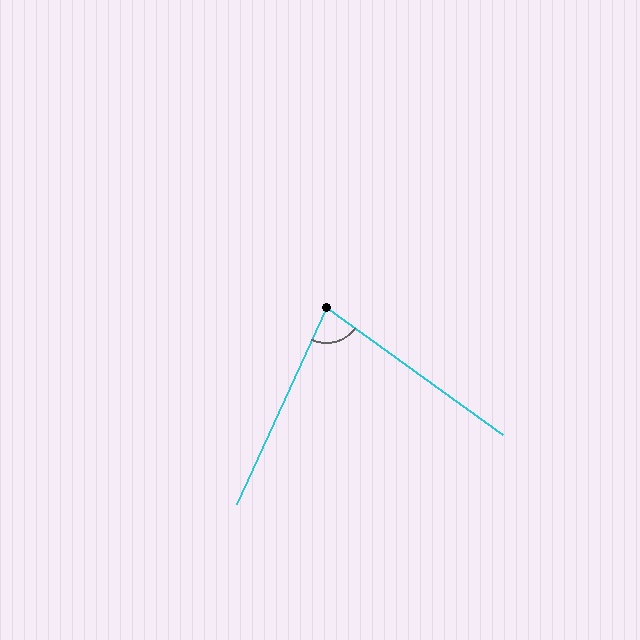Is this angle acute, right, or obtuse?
It is acute.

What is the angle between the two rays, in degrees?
Approximately 79 degrees.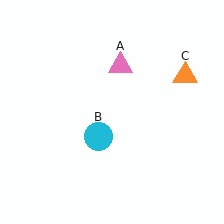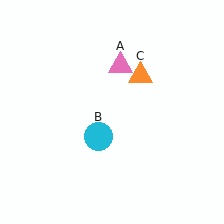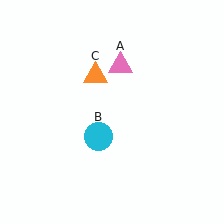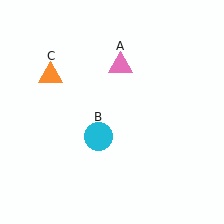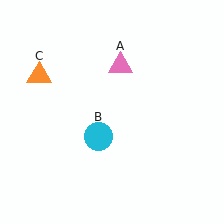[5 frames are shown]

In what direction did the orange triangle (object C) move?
The orange triangle (object C) moved left.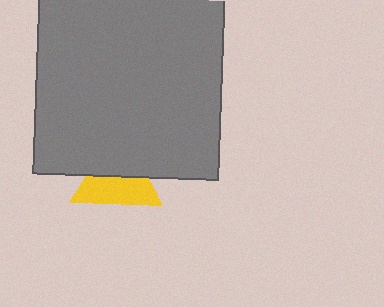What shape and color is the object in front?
The object in front is a gray rectangle.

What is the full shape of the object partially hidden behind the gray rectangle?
The partially hidden object is a yellow triangle.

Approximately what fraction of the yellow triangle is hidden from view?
Roughly 44% of the yellow triangle is hidden behind the gray rectangle.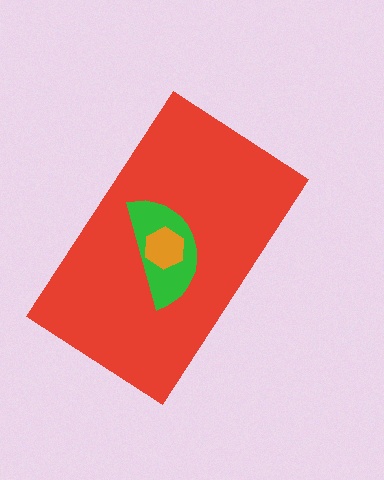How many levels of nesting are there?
3.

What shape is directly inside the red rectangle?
The green semicircle.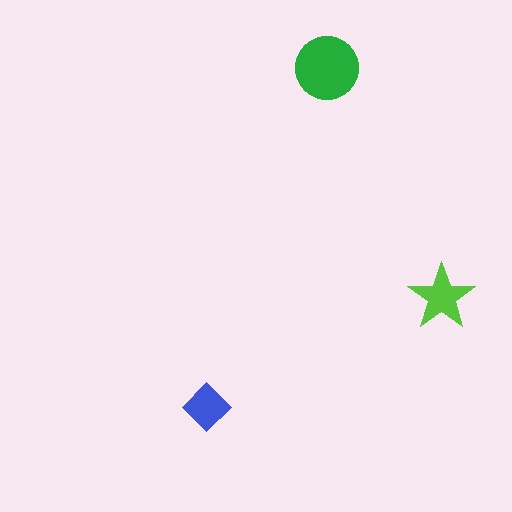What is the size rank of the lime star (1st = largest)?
2nd.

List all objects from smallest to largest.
The blue diamond, the lime star, the green circle.